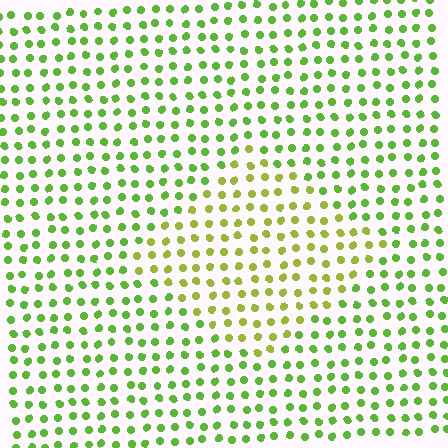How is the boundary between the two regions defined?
The boundary is defined purely by a slight shift in hue (about 28 degrees). Spacing, size, and orientation are identical on both sides.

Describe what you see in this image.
The image is filled with small lime elements in a uniform arrangement. A diamond-shaped region is visible where the elements are tinted to a slightly different hue, forming a subtle color boundary.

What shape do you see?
I see a diamond.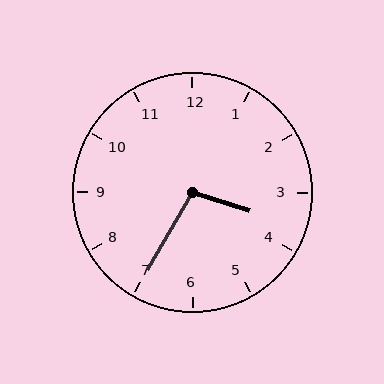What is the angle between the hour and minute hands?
Approximately 102 degrees.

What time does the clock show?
3:35.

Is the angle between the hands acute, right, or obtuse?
It is obtuse.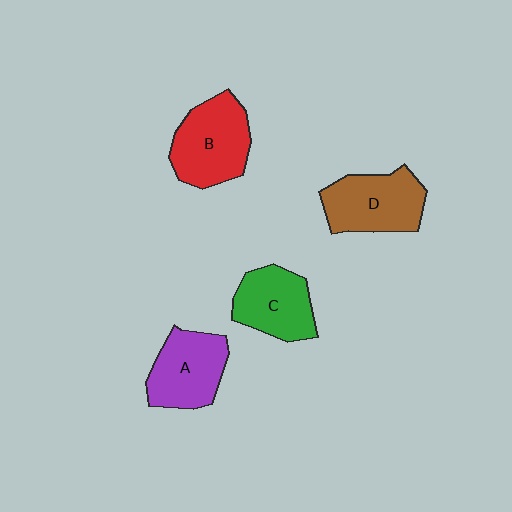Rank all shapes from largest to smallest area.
From largest to smallest: B (red), D (brown), A (purple), C (green).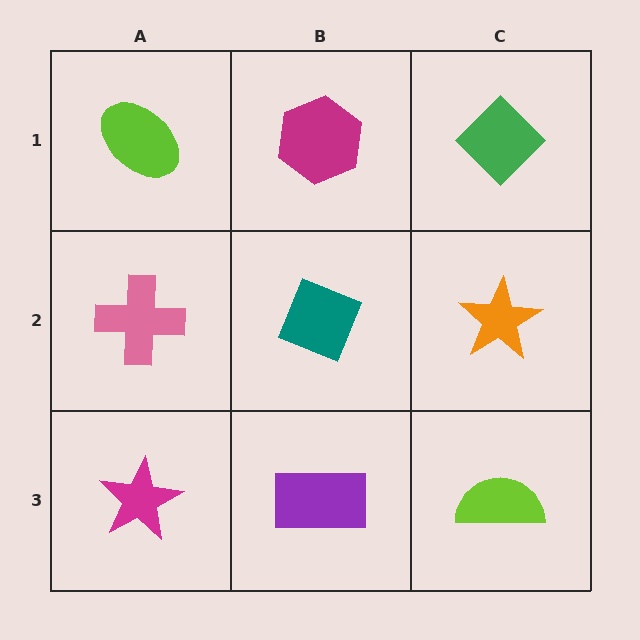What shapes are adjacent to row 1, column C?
An orange star (row 2, column C), a magenta hexagon (row 1, column B).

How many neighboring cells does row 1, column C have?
2.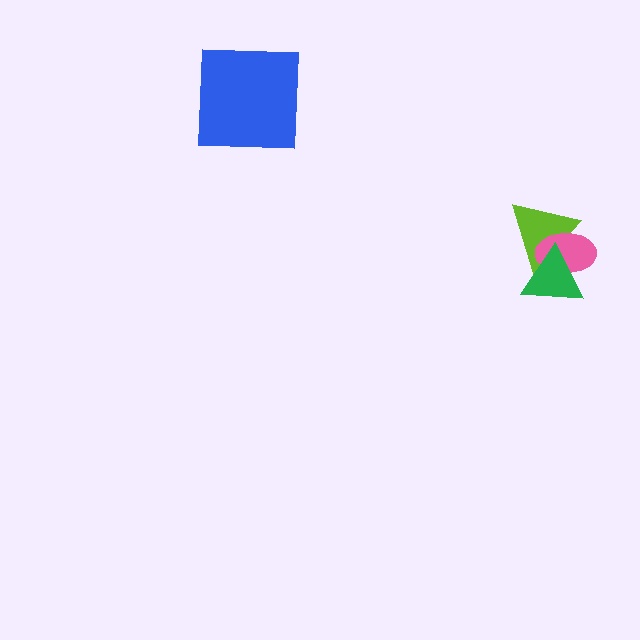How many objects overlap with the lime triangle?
2 objects overlap with the lime triangle.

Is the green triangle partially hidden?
No, no other shape covers it.